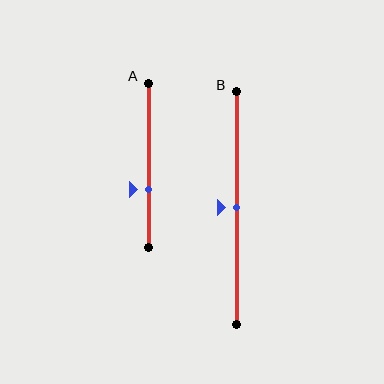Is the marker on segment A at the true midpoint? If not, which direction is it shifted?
No, the marker on segment A is shifted downward by about 15% of the segment length.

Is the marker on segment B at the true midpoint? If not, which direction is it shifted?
Yes, the marker on segment B is at the true midpoint.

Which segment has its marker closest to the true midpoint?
Segment B has its marker closest to the true midpoint.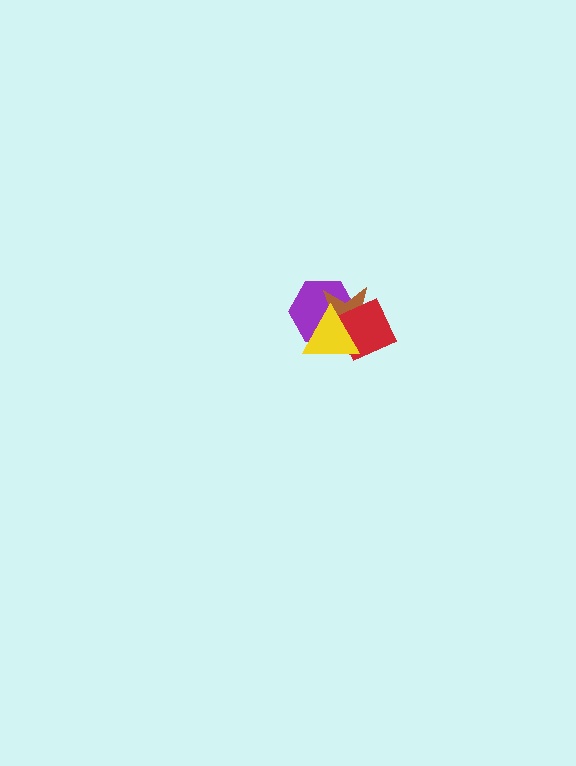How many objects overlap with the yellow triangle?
3 objects overlap with the yellow triangle.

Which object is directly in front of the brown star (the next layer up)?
The red diamond is directly in front of the brown star.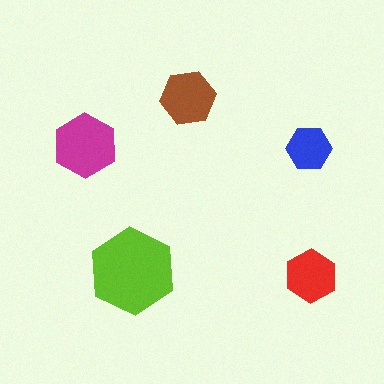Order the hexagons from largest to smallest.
the lime one, the magenta one, the brown one, the red one, the blue one.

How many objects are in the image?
There are 5 objects in the image.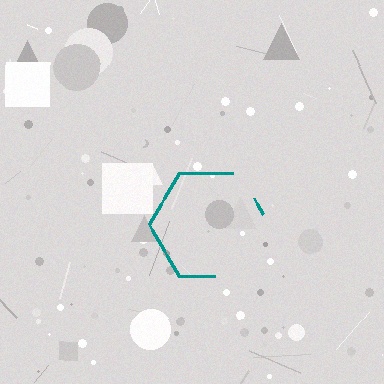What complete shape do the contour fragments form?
The contour fragments form a hexagon.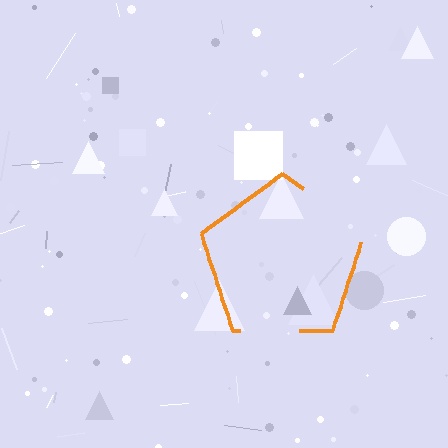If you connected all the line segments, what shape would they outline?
They would outline a pentagon.